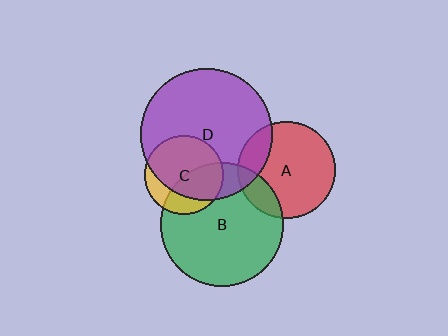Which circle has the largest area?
Circle D (purple).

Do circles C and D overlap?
Yes.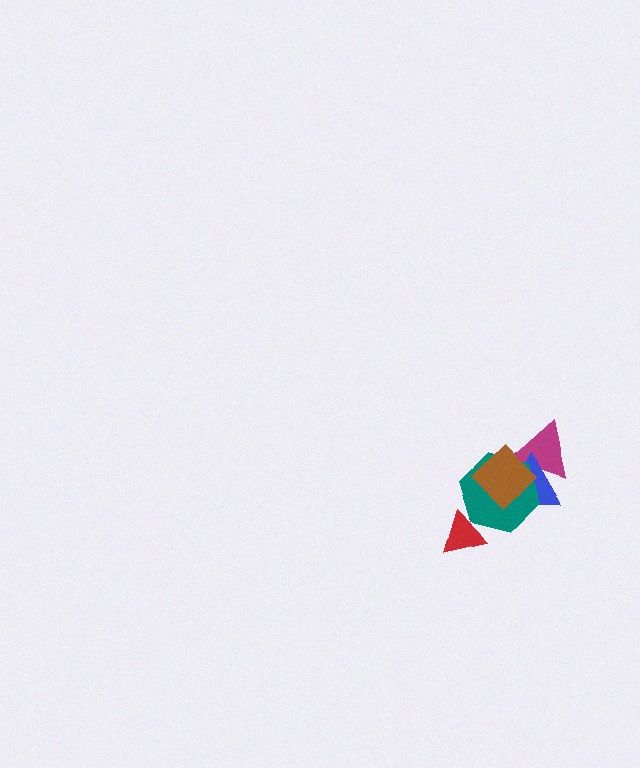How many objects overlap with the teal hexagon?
4 objects overlap with the teal hexagon.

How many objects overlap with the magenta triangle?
3 objects overlap with the magenta triangle.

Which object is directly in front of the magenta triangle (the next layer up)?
The blue triangle is directly in front of the magenta triangle.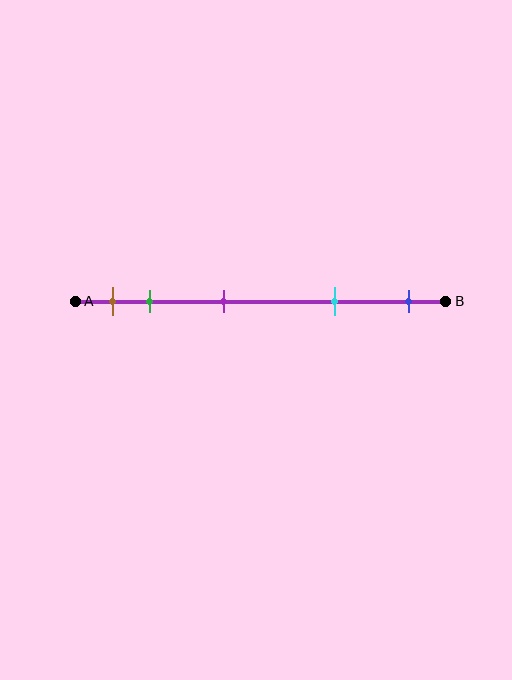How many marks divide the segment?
There are 5 marks dividing the segment.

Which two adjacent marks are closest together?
The brown and green marks are the closest adjacent pair.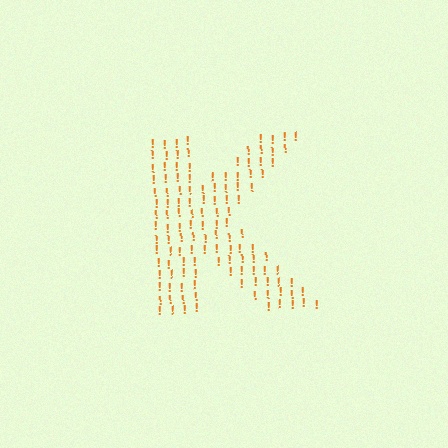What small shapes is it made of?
It is made of small exclamation marks.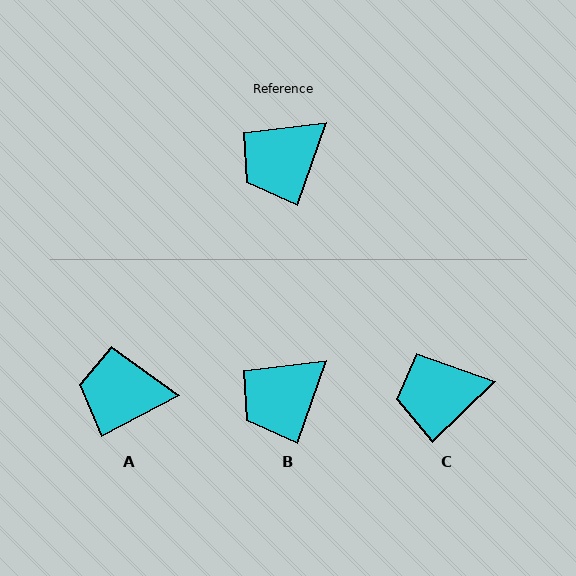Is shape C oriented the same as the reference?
No, it is off by about 26 degrees.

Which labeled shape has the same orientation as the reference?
B.